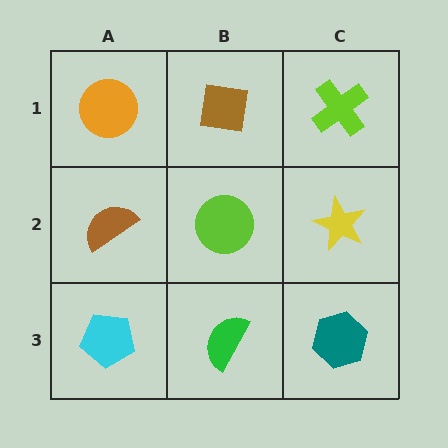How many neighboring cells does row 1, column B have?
3.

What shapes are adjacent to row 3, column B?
A lime circle (row 2, column B), a cyan pentagon (row 3, column A), a teal hexagon (row 3, column C).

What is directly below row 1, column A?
A brown semicircle.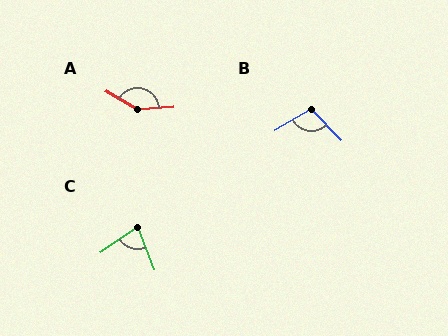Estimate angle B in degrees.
Approximately 104 degrees.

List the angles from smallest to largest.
C (77°), B (104°), A (146°).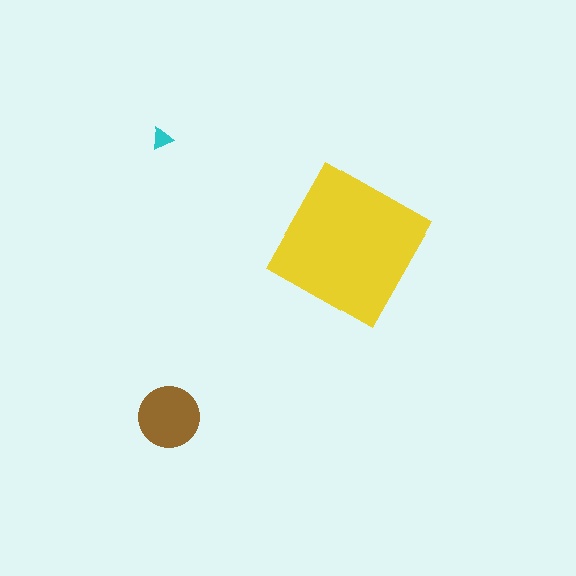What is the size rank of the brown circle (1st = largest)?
2nd.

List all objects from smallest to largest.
The cyan triangle, the brown circle, the yellow square.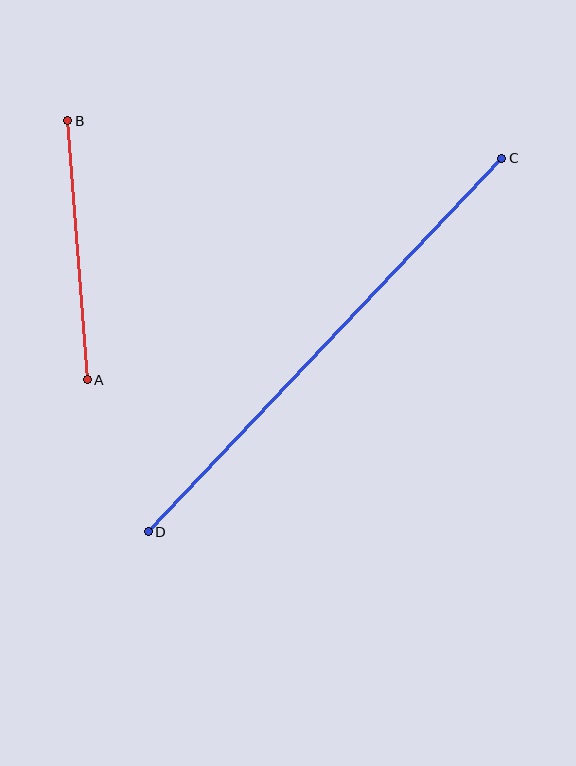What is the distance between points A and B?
The distance is approximately 260 pixels.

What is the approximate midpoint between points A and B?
The midpoint is at approximately (77, 250) pixels.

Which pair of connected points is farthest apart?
Points C and D are farthest apart.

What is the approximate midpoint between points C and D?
The midpoint is at approximately (325, 345) pixels.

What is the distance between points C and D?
The distance is approximately 514 pixels.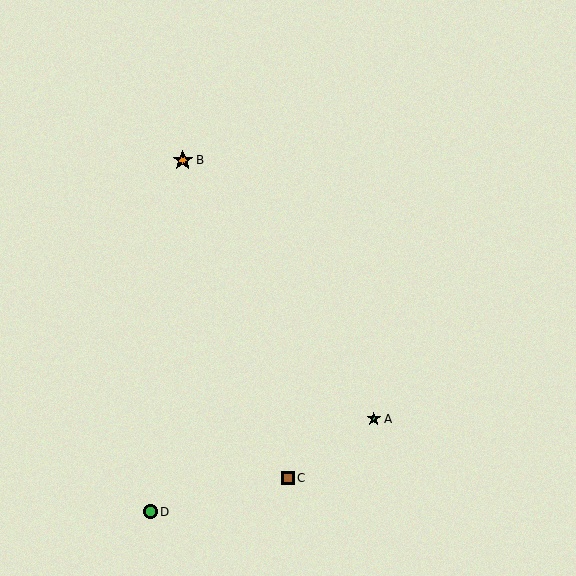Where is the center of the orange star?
The center of the orange star is at (183, 160).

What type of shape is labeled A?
Shape A is a green star.